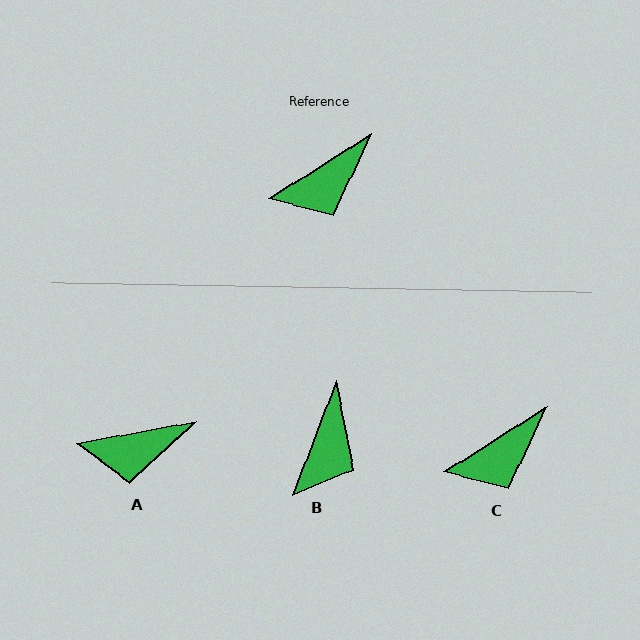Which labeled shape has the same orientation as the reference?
C.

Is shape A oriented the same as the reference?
No, it is off by about 22 degrees.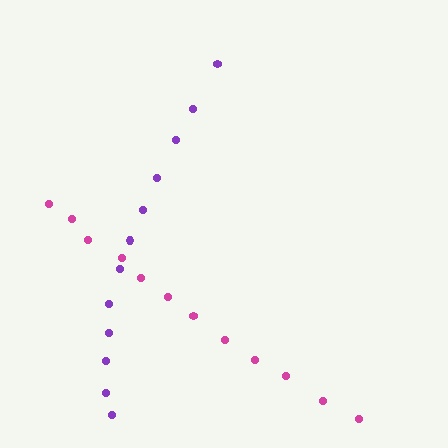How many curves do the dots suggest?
There are 2 distinct paths.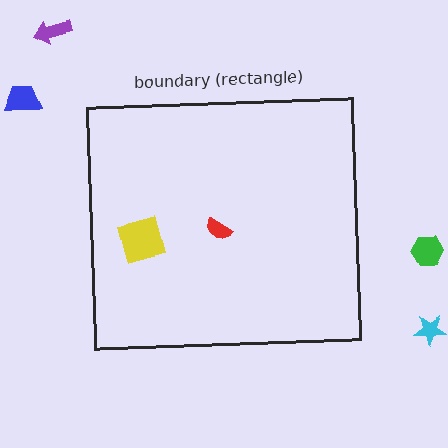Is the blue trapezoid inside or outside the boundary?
Outside.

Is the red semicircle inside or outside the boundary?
Inside.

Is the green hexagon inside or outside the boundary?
Outside.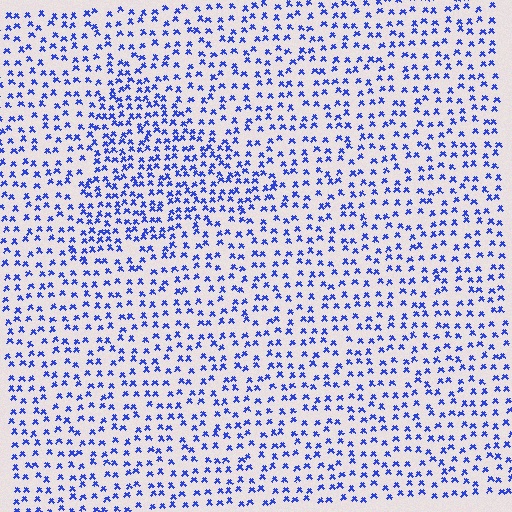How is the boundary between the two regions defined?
The boundary is defined by a change in element density (approximately 1.6x ratio). All elements are the same color, size, and shape.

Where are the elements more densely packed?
The elements are more densely packed inside the triangle boundary.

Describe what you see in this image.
The image contains small blue elements arranged at two different densities. A triangle-shaped region is visible where the elements are more densely packed than the surrounding area.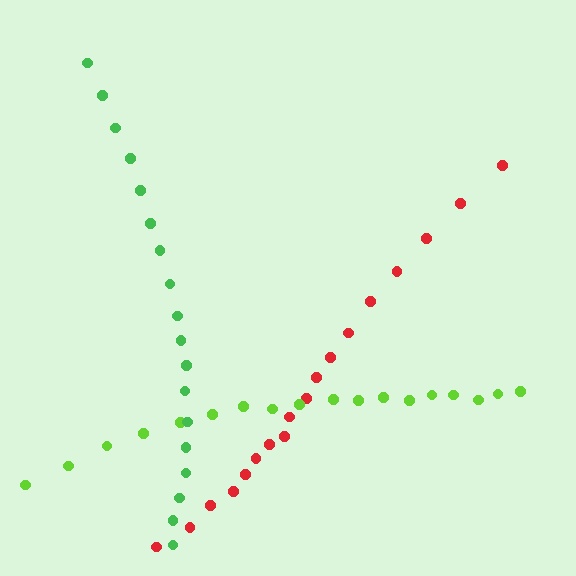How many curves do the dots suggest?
There are 3 distinct paths.